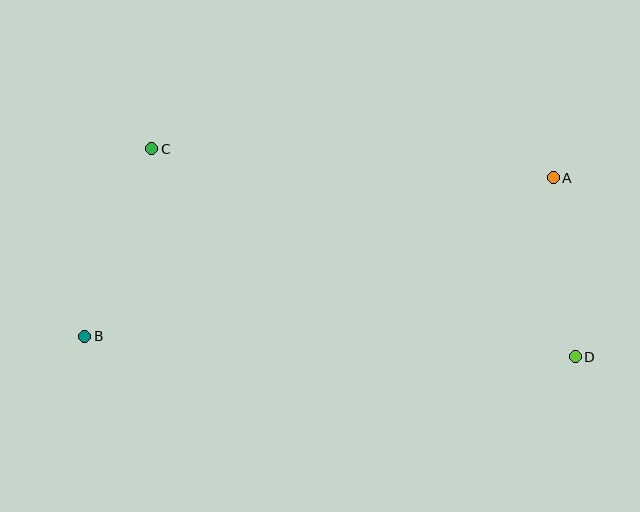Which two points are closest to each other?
Points A and D are closest to each other.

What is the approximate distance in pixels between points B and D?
The distance between B and D is approximately 491 pixels.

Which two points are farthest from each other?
Points A and B are farthest from each other.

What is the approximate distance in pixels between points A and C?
The distance between A and C is approximately 402 pixels.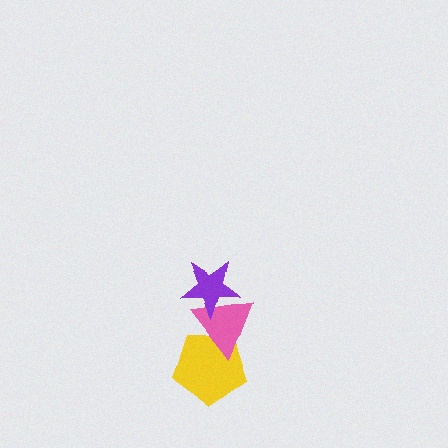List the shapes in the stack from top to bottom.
From top to bottom: the purple star, the pink triangle, the yellow pentagon.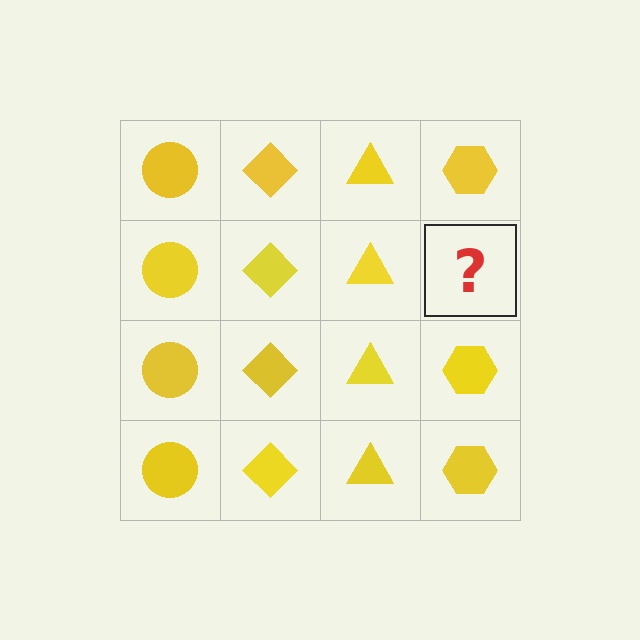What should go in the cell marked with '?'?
The missing cell should contain a yellow hexagon.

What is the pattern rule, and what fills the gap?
The rule is that each column has a consistent shape. The gap should be filled with a yellow hexagon.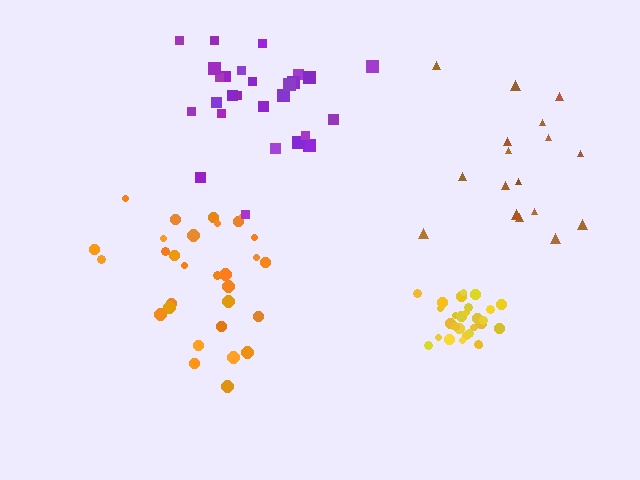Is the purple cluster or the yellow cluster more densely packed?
Yellow.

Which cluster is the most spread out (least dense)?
Brown.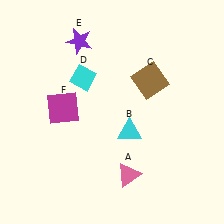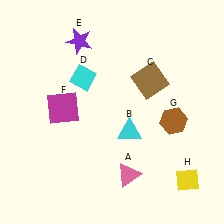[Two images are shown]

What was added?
A brown hexagon (G), a yellow diamond (H) were added in Image 2.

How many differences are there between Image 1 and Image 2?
There are 2 differences between the two images.